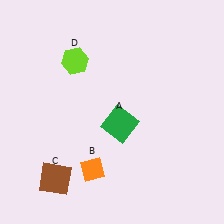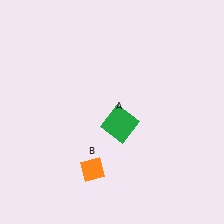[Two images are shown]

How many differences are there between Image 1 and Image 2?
There are 2 differences between the two images.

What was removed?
The brown square (C), the lime hexagon (D) were removed in Image 2.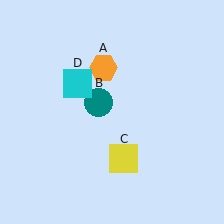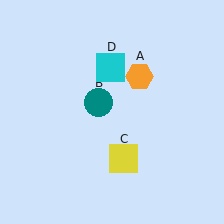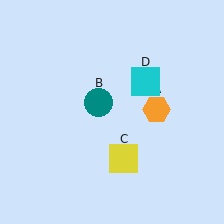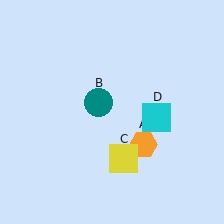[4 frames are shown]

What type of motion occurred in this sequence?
The orange hexagon (object A), cyan square (object D) rotated clockwise around the center of the scene.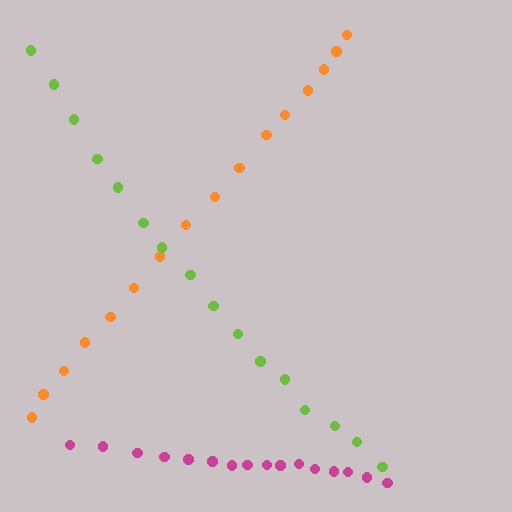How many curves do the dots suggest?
There are 3 distinct paths.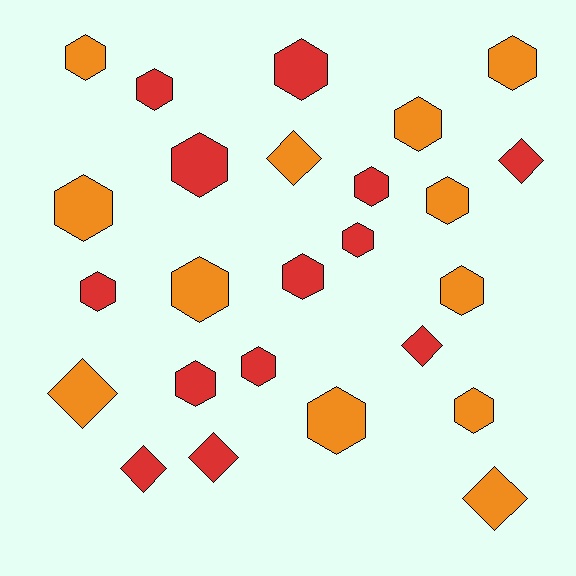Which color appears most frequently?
Red, with 13 objects.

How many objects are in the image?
There are 25 objects.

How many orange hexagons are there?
There are 9 orange hexagons.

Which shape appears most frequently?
Hexagon, with 18 objects.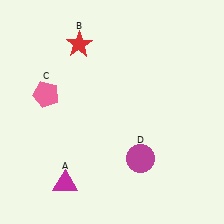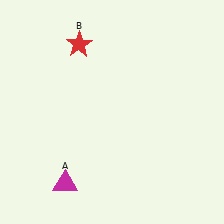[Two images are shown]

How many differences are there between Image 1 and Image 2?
There are 2 differences between the two images.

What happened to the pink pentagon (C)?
The pink pentagon (C) was removed in Image 2. It was in the top-left area of Image 1.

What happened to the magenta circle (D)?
The magenta circle (D) was removed in Image 2. It was in the bottom-right area of Image 1.